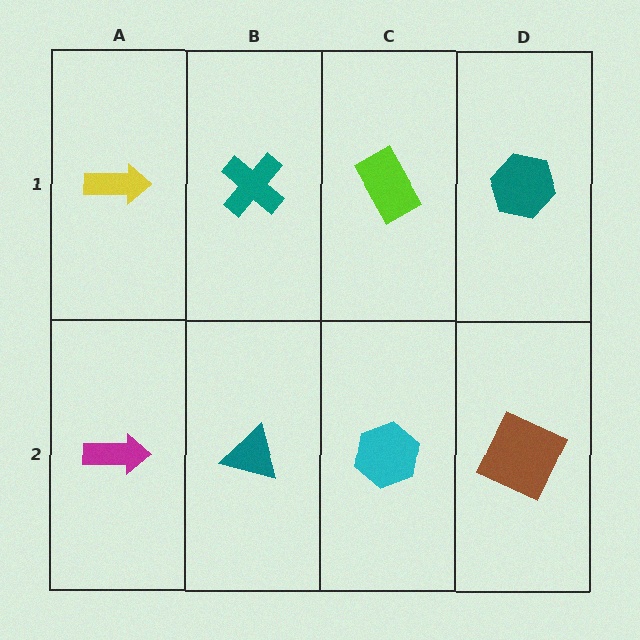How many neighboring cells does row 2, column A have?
2.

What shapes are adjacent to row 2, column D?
A teal hexagon (row 1, column D), a cyan hexagon (row 2, column C).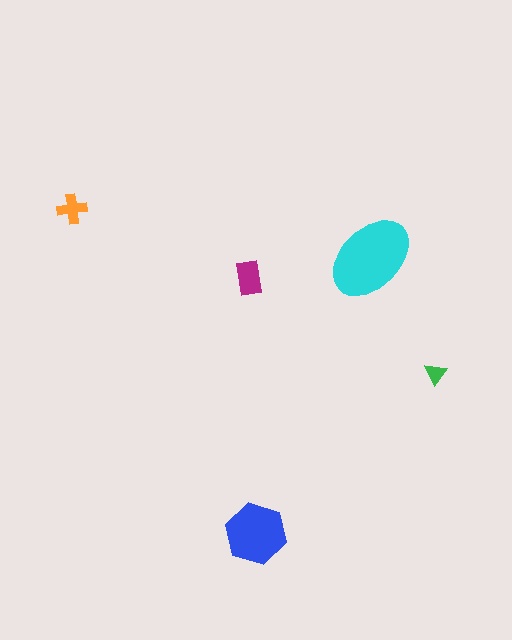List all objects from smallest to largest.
The green triangle, the orange cross, the magenta rectangle, the blue hexagon, the cyan ellipse.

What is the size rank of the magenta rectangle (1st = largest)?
3rd.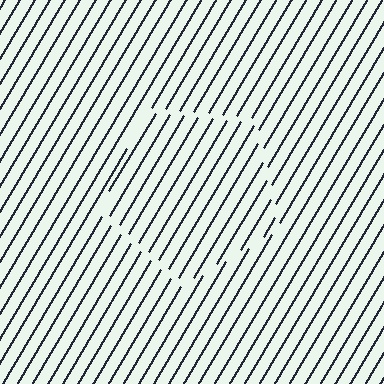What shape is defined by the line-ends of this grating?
An illusory pentagon. The interior of the shape contains the same grating, shifted by half a period — the contour is defined by the phase discontinuity where line-ends from the inner and outer gratings abut.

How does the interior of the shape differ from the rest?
The interior of the shape contains the same grating, shifted by half a period — the contour is defined by the phase discontinuity where line-ends from the inner and outer gratings abut.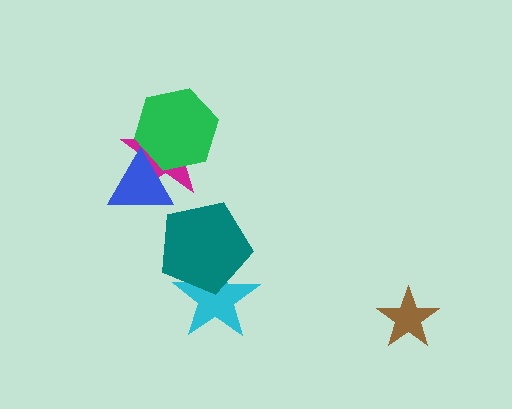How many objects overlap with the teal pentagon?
1 object overlaps with the teal pentagon.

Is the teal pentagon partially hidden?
No, no other shape covers it.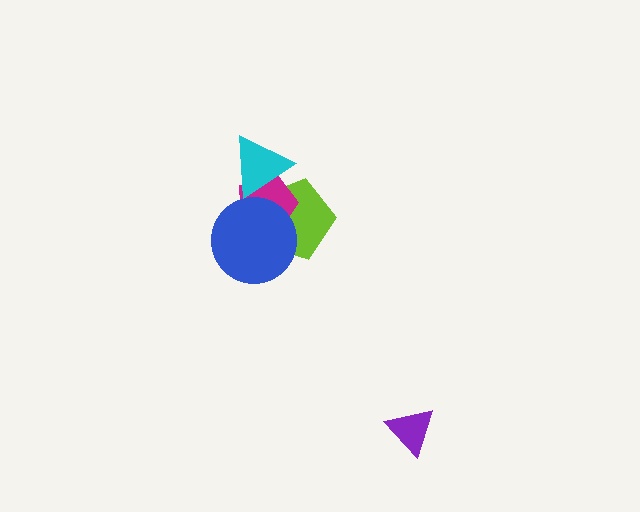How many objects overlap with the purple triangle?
0 objects overlap with the purple triangle.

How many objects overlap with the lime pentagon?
3 objects overlap with the lime pentagon.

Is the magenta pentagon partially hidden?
Yes, it is partially covered by another shape.